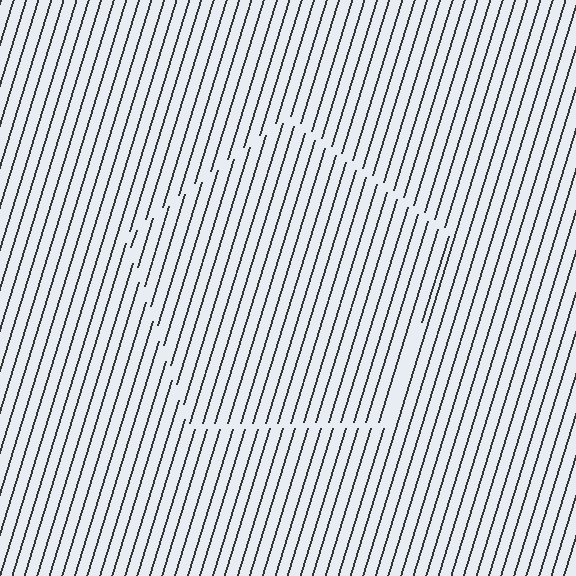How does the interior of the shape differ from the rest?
The interior of the shape contains the same grating, shifted by half a period — the contour is defined by the phase discontinuity where line-ends from the inner and outer gratings abut.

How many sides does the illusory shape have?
5 sides — the line-ends trace a pentagon.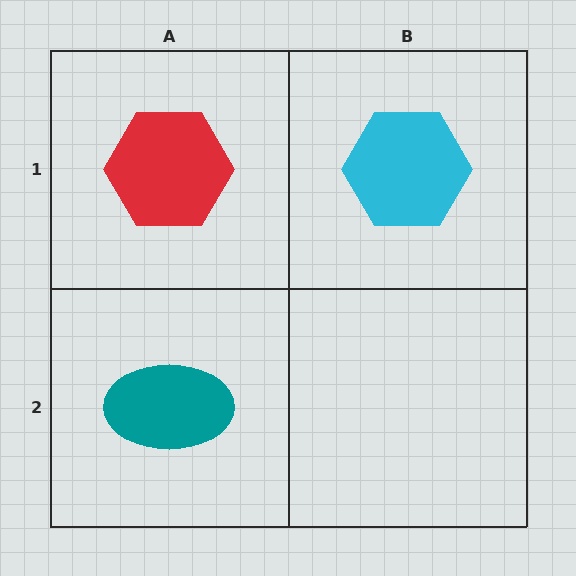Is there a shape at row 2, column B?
No, that cell is empty.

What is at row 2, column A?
A teal ellipse.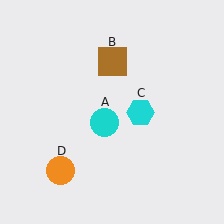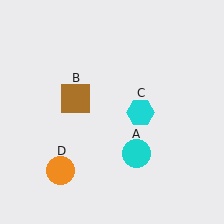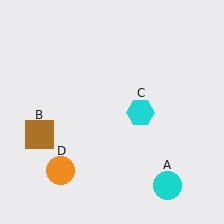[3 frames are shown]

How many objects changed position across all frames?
2 objects changed position: cyan circle (object A), brown square (object B).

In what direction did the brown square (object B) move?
The brown square (object B) moved down and to the left.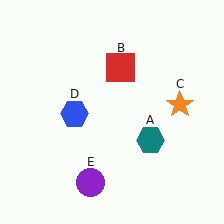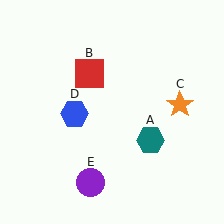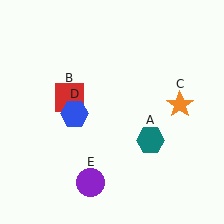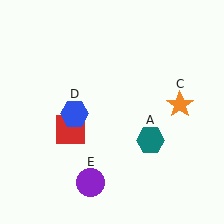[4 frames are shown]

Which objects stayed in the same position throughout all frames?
Teal hexagon (object A) and orange star (object C) and blue hexagon (object D) and purple circle (object E) remained stationary.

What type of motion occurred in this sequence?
The red square (object B) rotated counterclockwise around the center of the scene.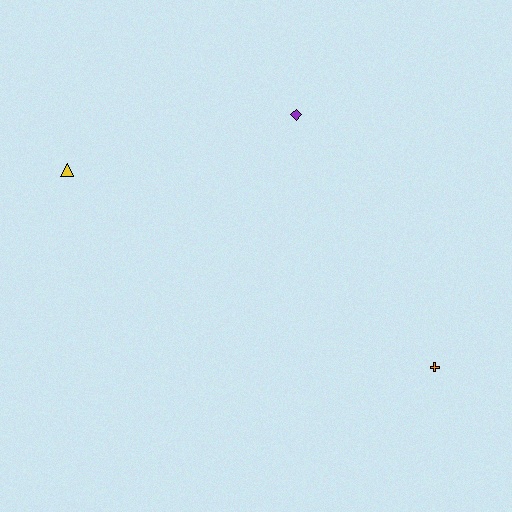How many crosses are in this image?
There is 1 cross.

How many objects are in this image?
There are 3 objects.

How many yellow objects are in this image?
There is 1 yellow object.